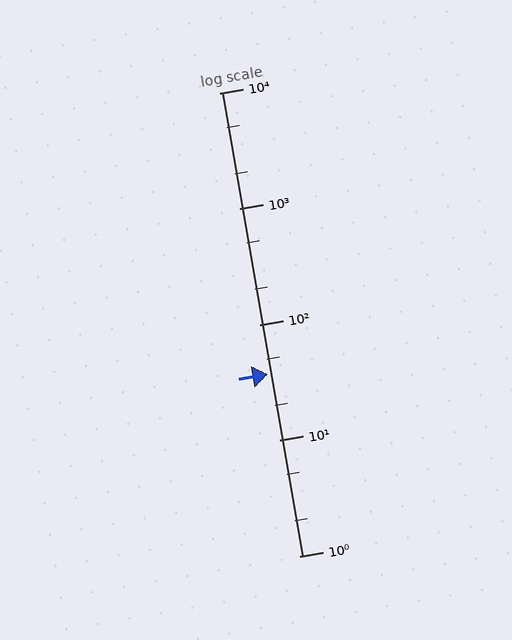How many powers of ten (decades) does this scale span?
The scale spans 4 decades, from 1 to 10000.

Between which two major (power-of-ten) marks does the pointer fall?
The pointer is between 10 and 100.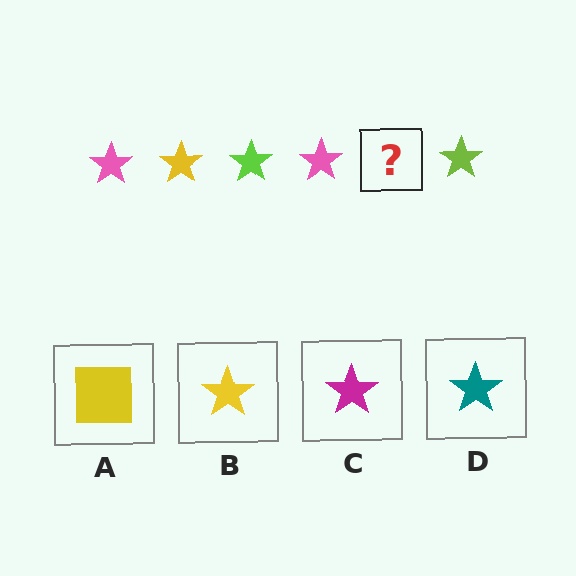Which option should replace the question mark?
Option B.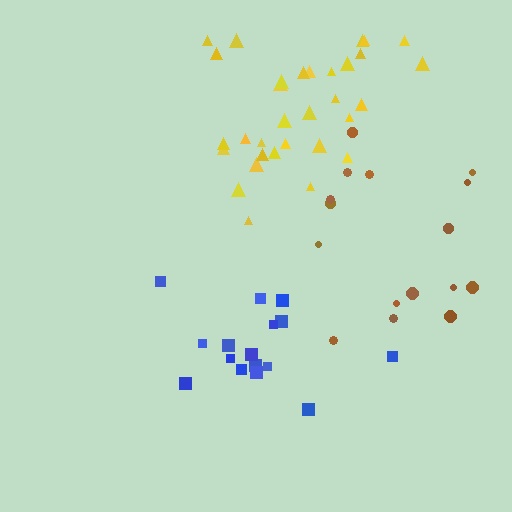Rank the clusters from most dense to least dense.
yellow, blue, brown.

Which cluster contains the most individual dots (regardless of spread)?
Yellow (32).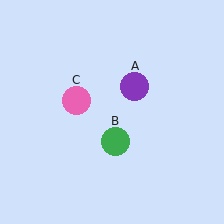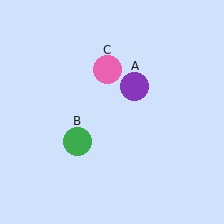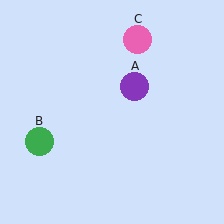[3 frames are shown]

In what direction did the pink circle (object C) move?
The pink circle (object C) moved up and to the right.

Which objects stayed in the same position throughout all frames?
Purple circle (object A) remained stationary.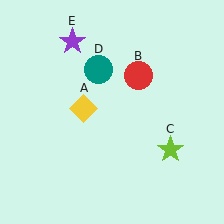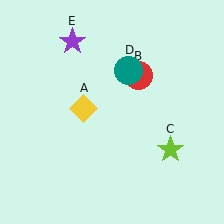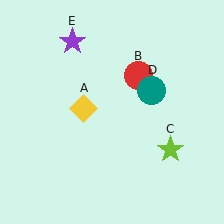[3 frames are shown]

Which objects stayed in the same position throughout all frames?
Yellow diamond (object A) and red circle (object B) and lime star (object C) and purple star (object E) remained stationary.